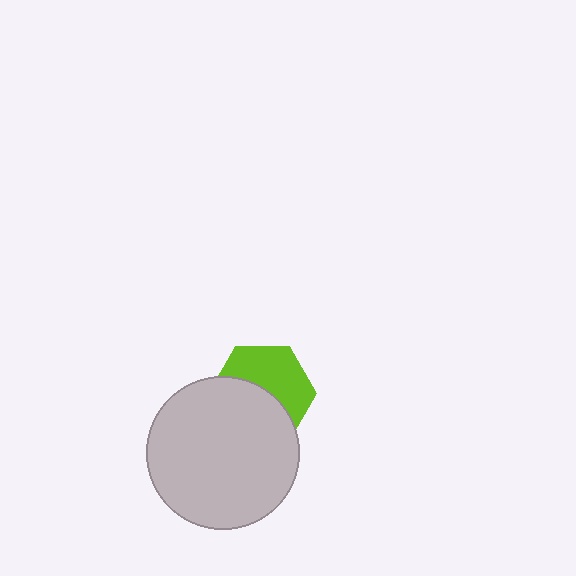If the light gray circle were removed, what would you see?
You would see the complete lime hexagon.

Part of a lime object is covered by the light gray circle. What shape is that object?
It is a hexagon.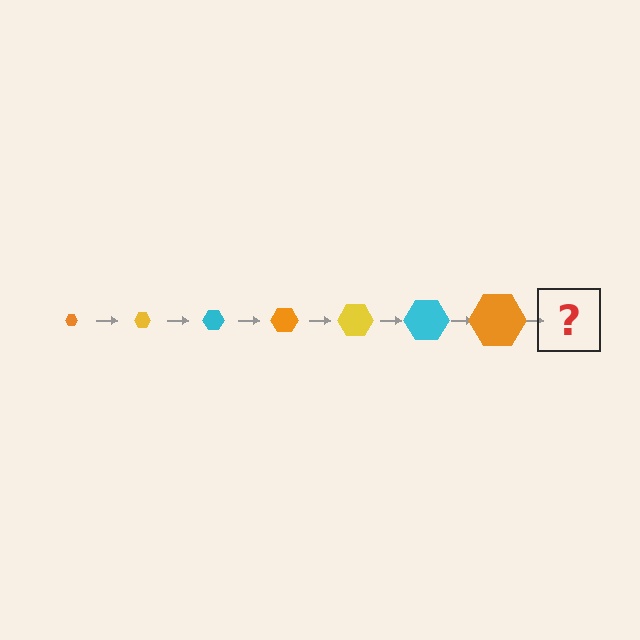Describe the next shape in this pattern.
It should be a yellow hexagon, larger than the previous one.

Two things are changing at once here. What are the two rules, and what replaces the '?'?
The two rules are that the hexagon grows larger each step and the color cycles through orange, yellow, and cyan. The '?' should be a yellow hexagon, larger than the previous one.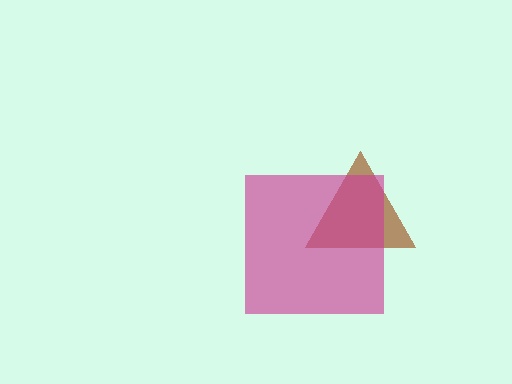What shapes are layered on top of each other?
The layered shapes are: a brown triangle, a magenta square.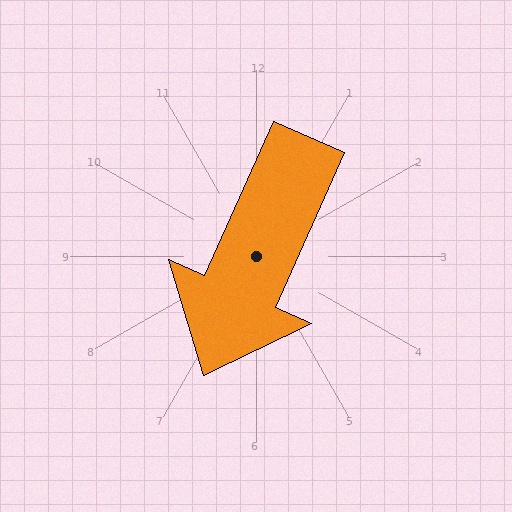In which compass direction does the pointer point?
Southwest.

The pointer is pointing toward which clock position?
Roughly 7 o'clock.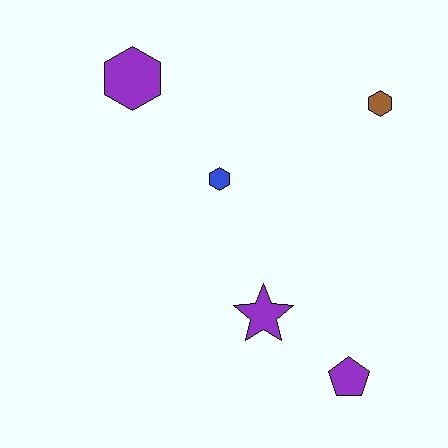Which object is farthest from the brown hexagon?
The purple pentagon is farthest from the brown hexagon.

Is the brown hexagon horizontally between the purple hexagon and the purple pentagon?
No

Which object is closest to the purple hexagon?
The blue hexagon is closest to the purple hexagon.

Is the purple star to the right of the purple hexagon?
Yes